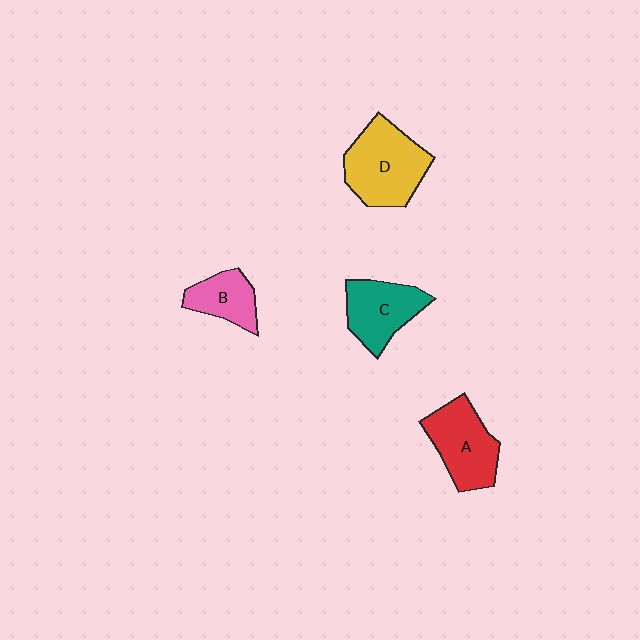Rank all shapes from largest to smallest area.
From largest to smallest: D (yellow), A (red), C (teal), B (pink).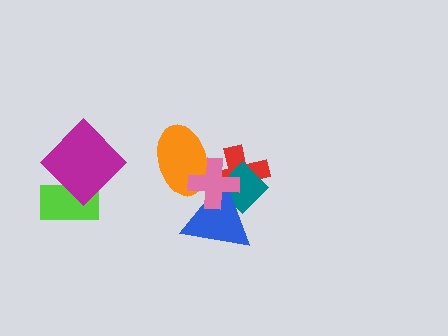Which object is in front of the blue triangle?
The pink cross is in front of the blue triangle.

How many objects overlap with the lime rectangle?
1 object overlaps with the lime rectangle.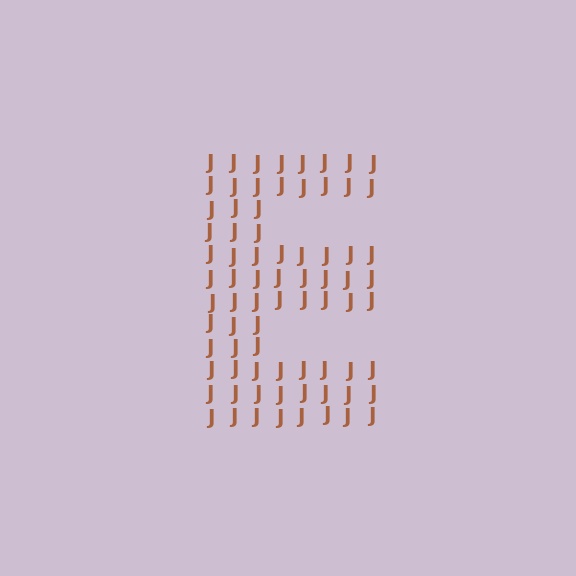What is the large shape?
The large shape is the letter E.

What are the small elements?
The small elements are letter J's.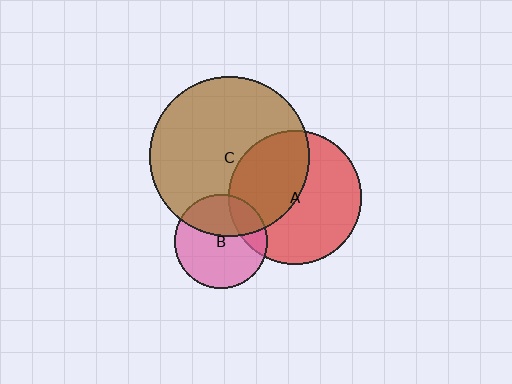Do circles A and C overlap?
Yes.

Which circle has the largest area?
Circle C (brown).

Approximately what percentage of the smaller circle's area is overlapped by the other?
Approximately 45%.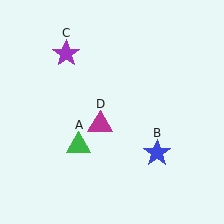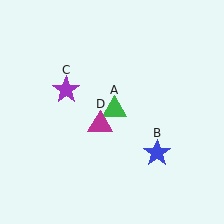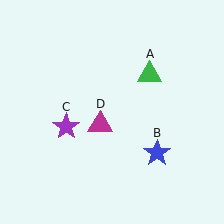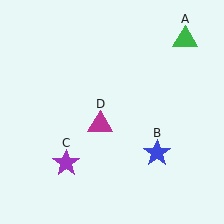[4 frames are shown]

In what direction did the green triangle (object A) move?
The green triangle (object A) moved up and to the right.